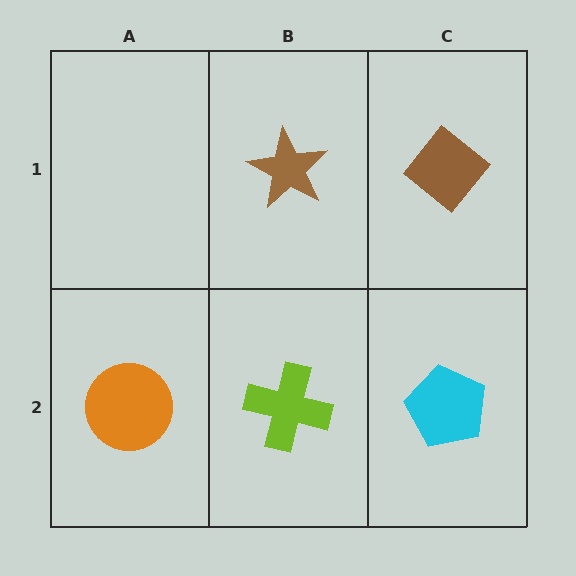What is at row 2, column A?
An orange circle.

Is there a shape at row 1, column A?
No, that cell is empty.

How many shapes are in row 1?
2 shapes.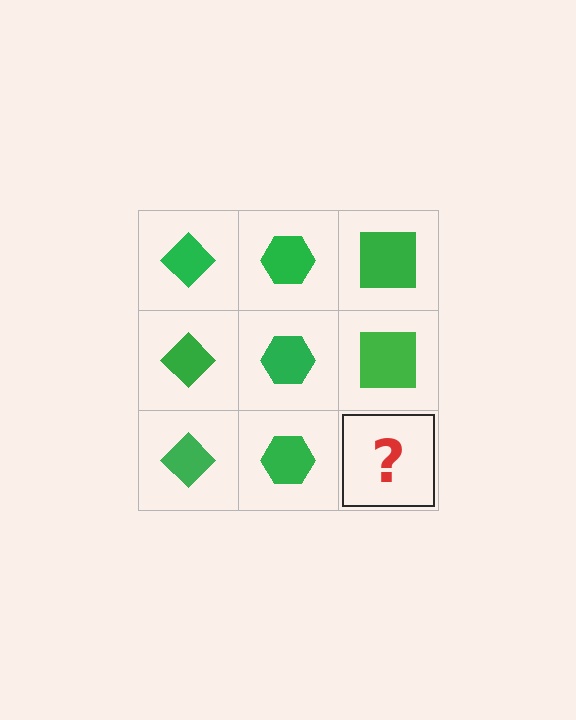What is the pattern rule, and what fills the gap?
The rule is that each column has a consistent shape. The gap should be filled with a green square.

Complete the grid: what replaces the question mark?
The question mark should be replaced with a green square.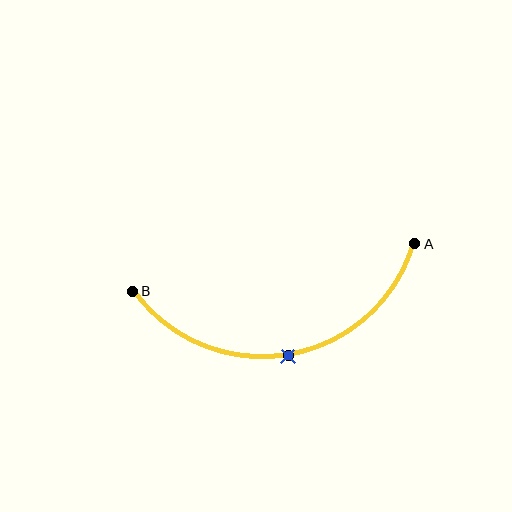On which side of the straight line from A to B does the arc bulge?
The arc bulges below the straight line connecting A and B.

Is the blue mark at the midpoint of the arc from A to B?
Yes. The blue mark lies on the arc at equal arc-length from both A and B — it is the arc midpoint.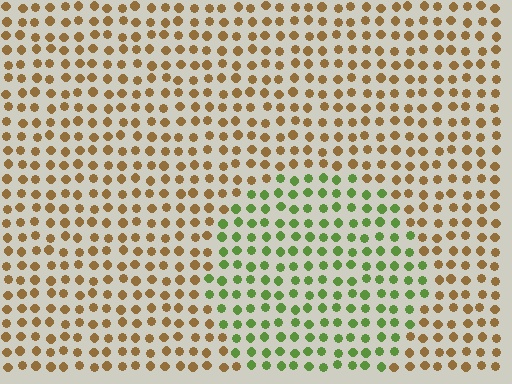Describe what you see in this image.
The image is filled with small brown elements in a uniform arrangement. A circle-shaped region is visible where the elements are tinted to a slightly different hue, forming a subtle color boundary.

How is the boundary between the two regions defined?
The boundary is defined purely by a slight shift in hue (about 63 degrees). Spacing, size, and orientation are identical on both sides.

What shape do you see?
I see a circle.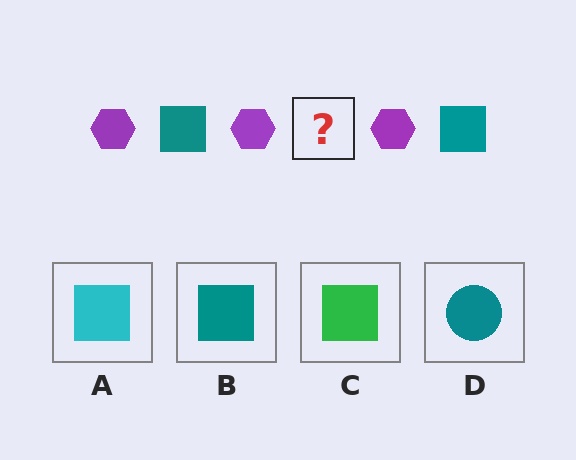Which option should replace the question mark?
Option B.